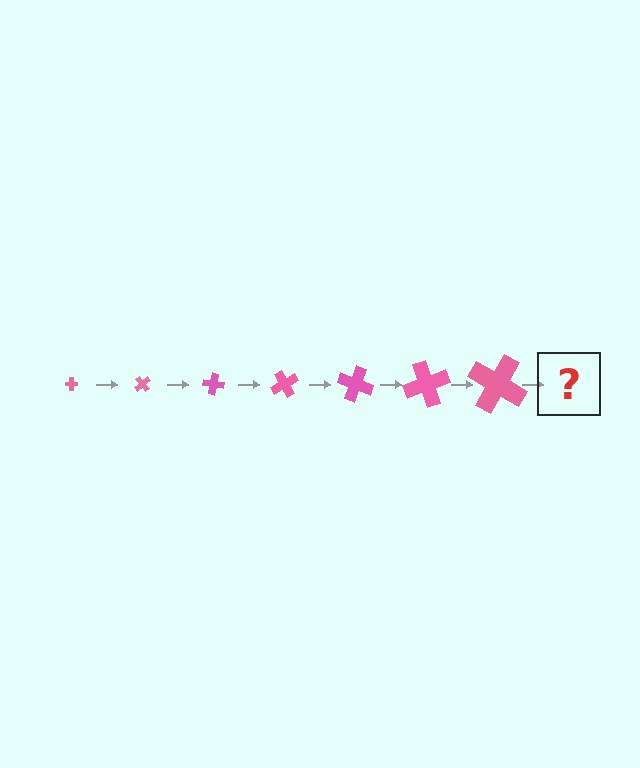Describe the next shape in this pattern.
It should be a cross, larger than the previous one and rotated 350 degrees from the start.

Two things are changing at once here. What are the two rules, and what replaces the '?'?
The two rules are that the cross grows larger each step and it rotates 50 degrees each step. The '?' should be a cross, larger than the previous one and rotated 350 degrees from the start.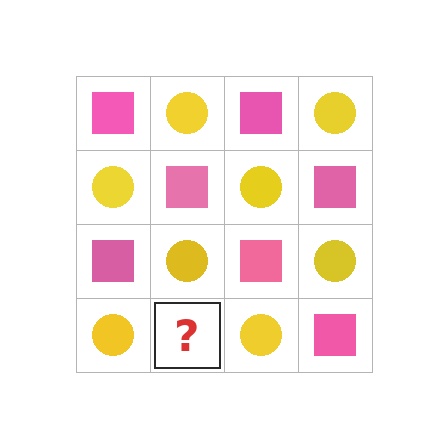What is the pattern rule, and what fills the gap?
The rule is that it alternates pink square and yellow circle in a checkerboard pattern. The gap should be filled with a pink square.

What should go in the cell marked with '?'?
The missing cell should contain a pink square.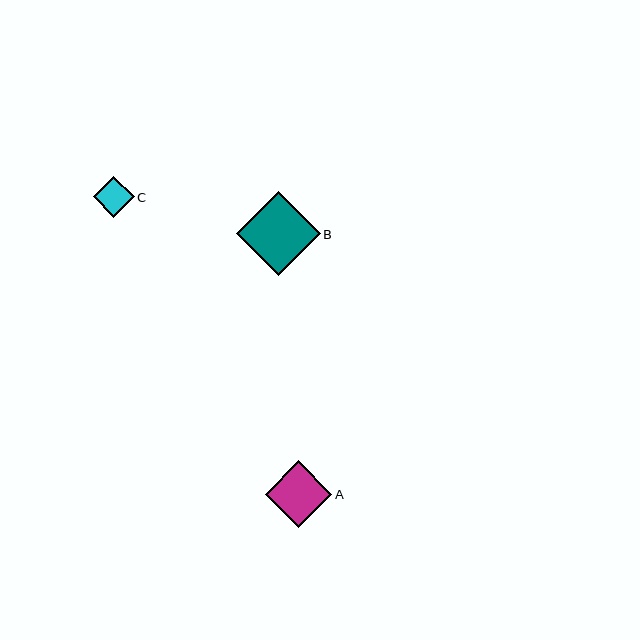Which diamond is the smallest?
Diamond C is the smallest with a size of approximately 41 pixels.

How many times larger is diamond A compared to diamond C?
Diamond A is approximately 1.6 times the size of diamond C.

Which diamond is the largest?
Diamond B is the largest with a size of approximately 83 pixels.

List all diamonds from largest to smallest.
From largest to smallest: B, A, C.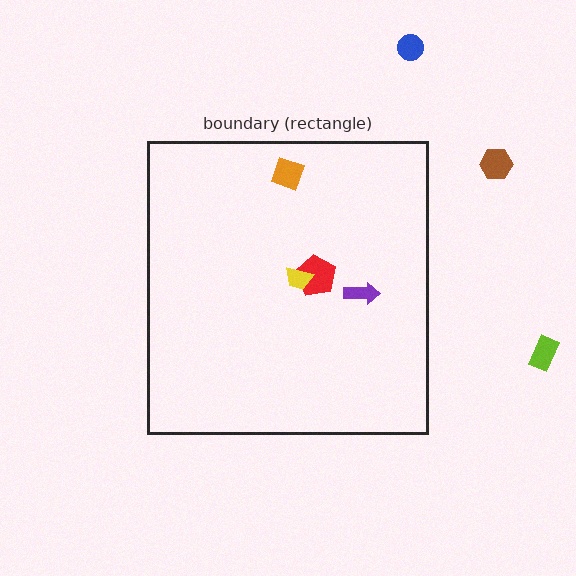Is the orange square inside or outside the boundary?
Inside.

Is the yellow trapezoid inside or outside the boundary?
Inside.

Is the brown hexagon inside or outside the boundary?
Outside.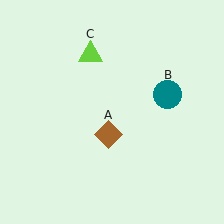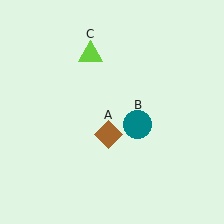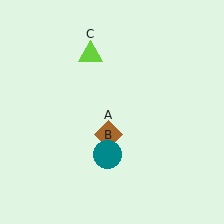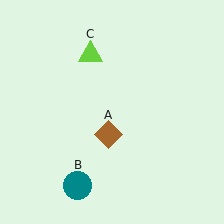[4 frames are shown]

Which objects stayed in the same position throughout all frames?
Brown diamond (object A) and lime triangle (object C) remained stationary.